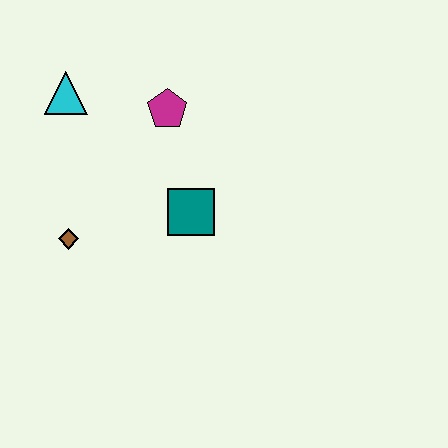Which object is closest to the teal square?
The magenta pentagon is closest to the teal square.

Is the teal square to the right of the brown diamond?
Yes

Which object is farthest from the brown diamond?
The magenta pentagon is farthest from the brown diamond.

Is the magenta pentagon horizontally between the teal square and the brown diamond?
Yes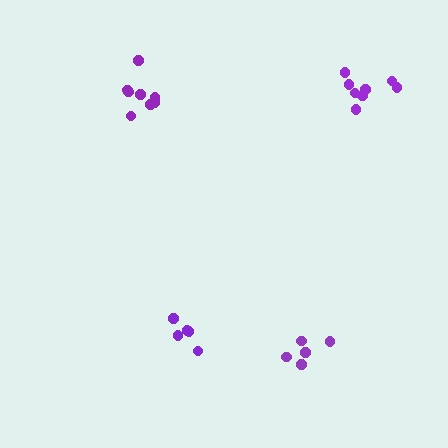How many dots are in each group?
Group 1: 5 dots, Group 2: 5 dots, Group 3: 8 dots, Group 4: 8 dots (26 total).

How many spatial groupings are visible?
There are 4 spatial groupings.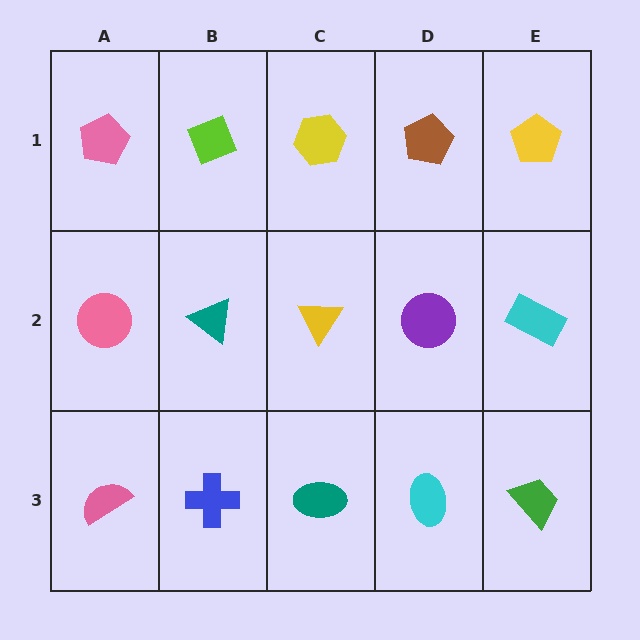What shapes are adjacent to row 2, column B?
A lime diamond (row 1, column B), a blue cross (row 3, column B), a pink circle (row 2, column A), a yellow triangle (row 2, column C).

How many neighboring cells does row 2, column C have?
4.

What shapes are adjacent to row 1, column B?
A teal triangle (row 2, column B), a pink pentagon (row 1, column A), a yellow hexagon (row 1, column C).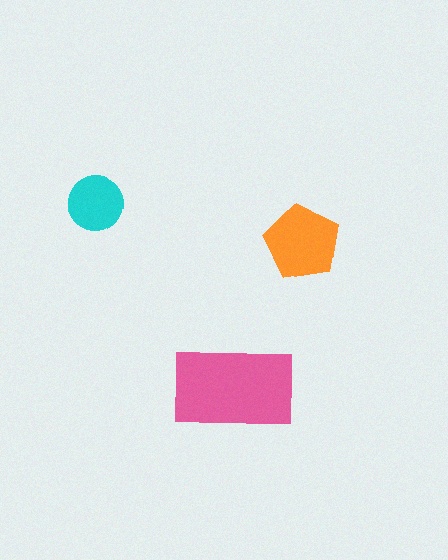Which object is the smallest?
The cyan circle.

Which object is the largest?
The pink rectangle.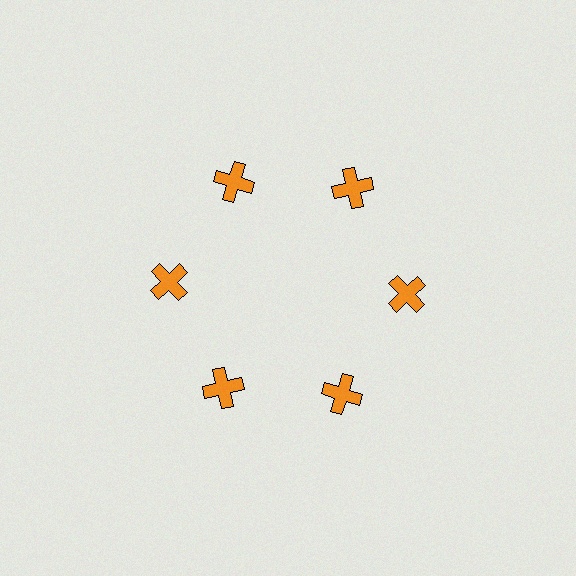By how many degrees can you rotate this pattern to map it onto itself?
The pattern maps onto itself every 60 degrees of rotation.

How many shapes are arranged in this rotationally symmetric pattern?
There are 6 shapes, arranged in 6 groups of 1.